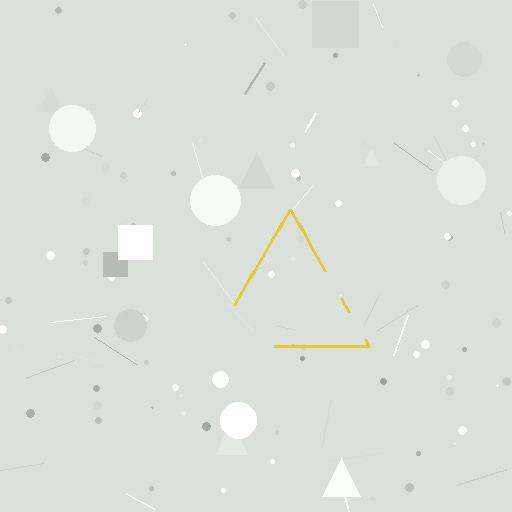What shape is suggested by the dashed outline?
The dashed outline suggests a triangle.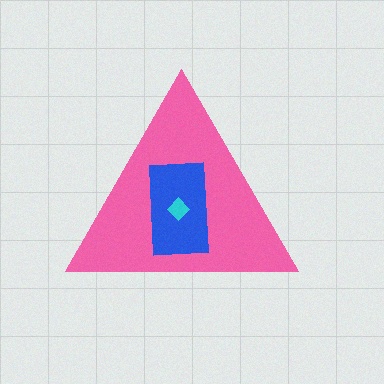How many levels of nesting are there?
3.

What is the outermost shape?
The pink triangle.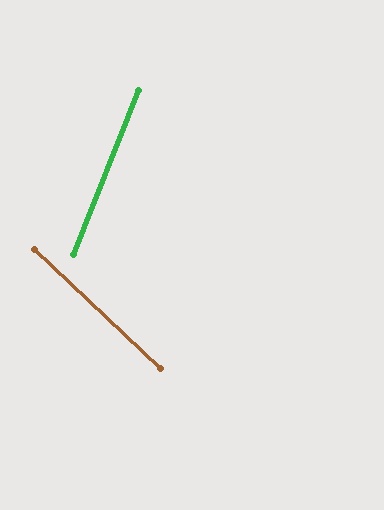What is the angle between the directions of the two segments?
Approximately 68 degrees.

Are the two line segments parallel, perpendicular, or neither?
Neither parallel nor perpendicular — they differ by about 68°.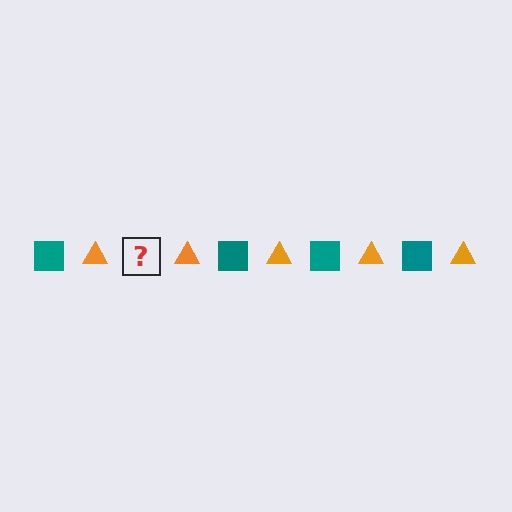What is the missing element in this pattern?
The missing element is a teal square.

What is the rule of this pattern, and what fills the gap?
The rule is that the pattern alternates between teal square and orange triangle. The gap should be filled with a teal square.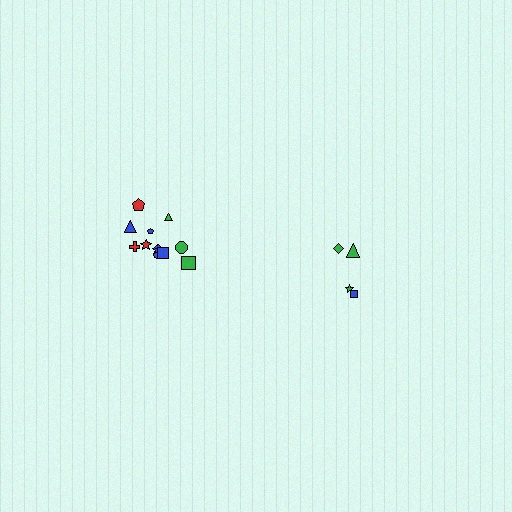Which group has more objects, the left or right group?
The left group.